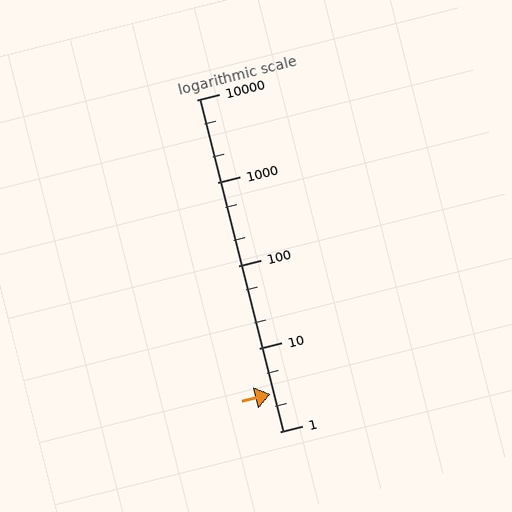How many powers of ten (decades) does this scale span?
The scale spans 4 decades, from 1 to 10000.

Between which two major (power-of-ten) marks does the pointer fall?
The pointer is between 1 and 10.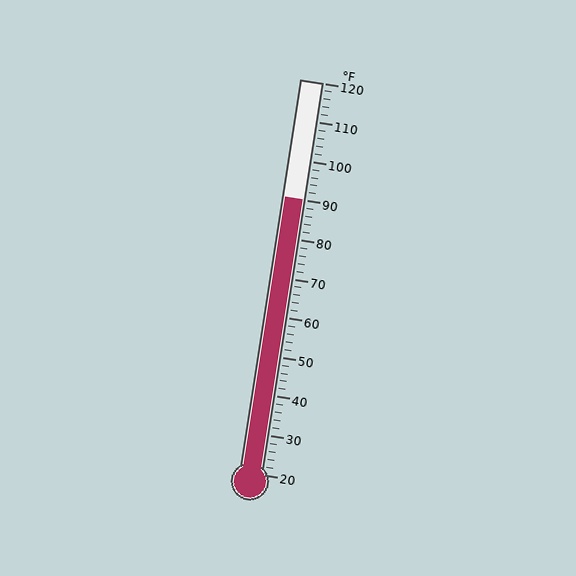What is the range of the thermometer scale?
The thermometer scale ranges from 20°F to 120°F.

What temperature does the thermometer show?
The thermometer shows approximately 90°F.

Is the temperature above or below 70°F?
The temperature is above 70°F.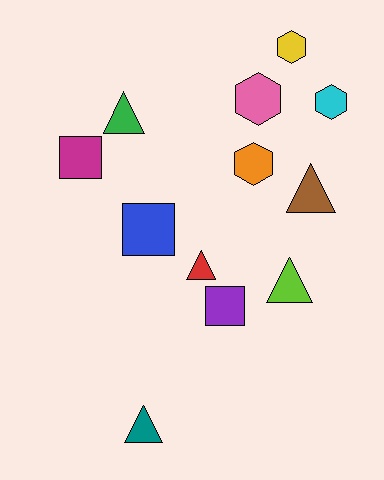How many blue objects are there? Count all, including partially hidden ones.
There is 1 blue object.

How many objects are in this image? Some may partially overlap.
There are 12 objects.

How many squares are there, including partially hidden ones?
There are 3 squares.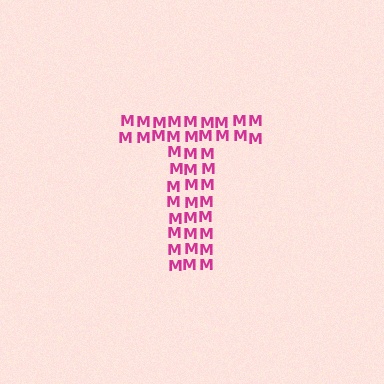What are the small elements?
The small elements are letter M's.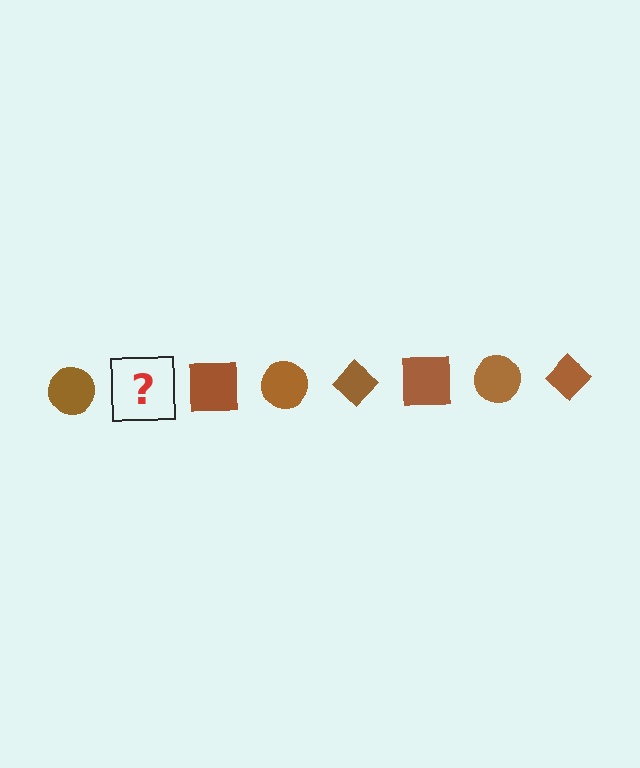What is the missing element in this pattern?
The missing element is a brown diamond.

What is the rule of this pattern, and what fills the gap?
The rule is that the pattern cycles through circle, diamond, square shapes in brown. The gap should be filled with a brown diamond.